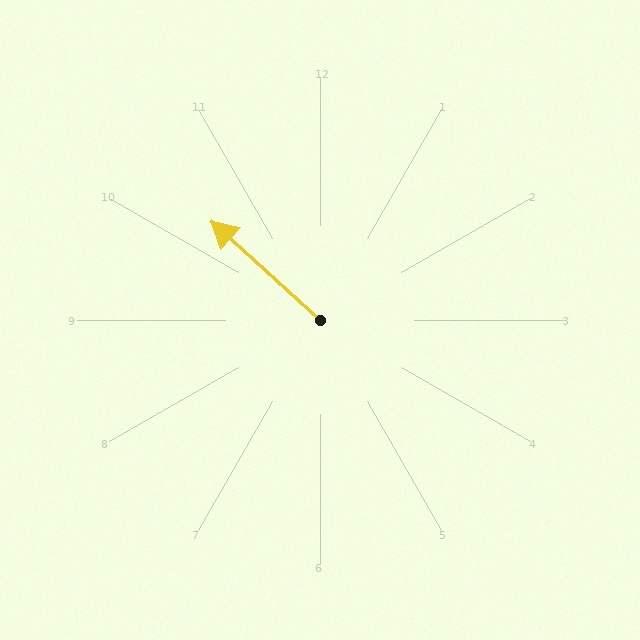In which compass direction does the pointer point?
Northwest.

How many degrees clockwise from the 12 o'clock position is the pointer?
Approximately 312 degrees.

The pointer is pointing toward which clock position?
Roughly 10 o'clock.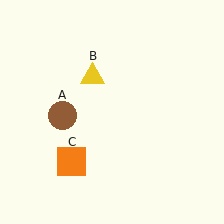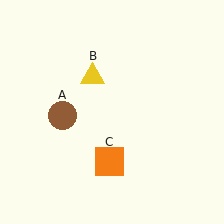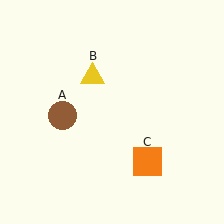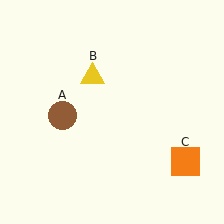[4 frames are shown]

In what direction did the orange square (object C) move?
The orange square (object C) moved right.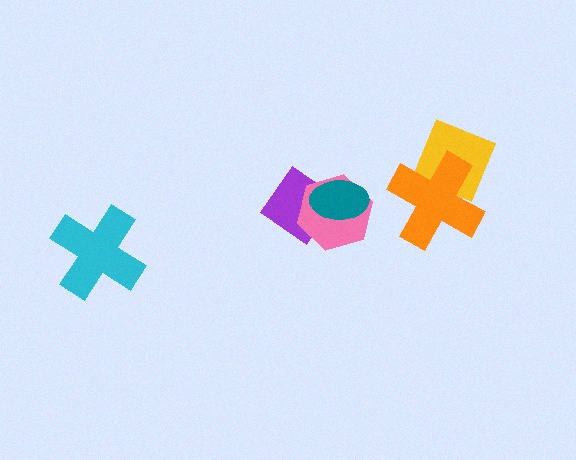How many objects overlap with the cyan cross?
0 objects overlap with the cyan cross.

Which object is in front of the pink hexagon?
The teal ellipse is in front of the pink hexagon.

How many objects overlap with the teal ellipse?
2 objects overlap with the teal ellipse.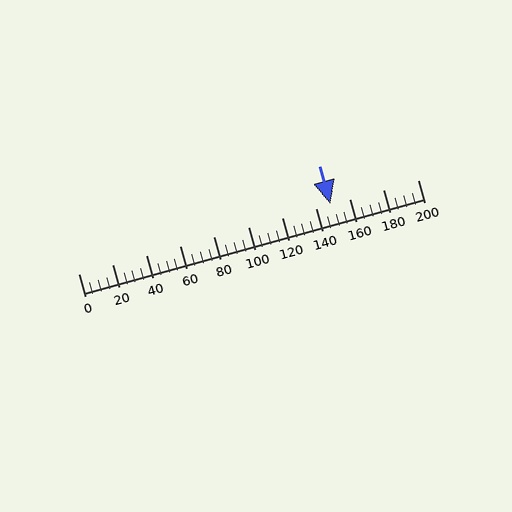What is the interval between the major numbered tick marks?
The major tick marks are spaced 20 units apart.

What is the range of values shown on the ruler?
The ruler shows values from 0 to 200.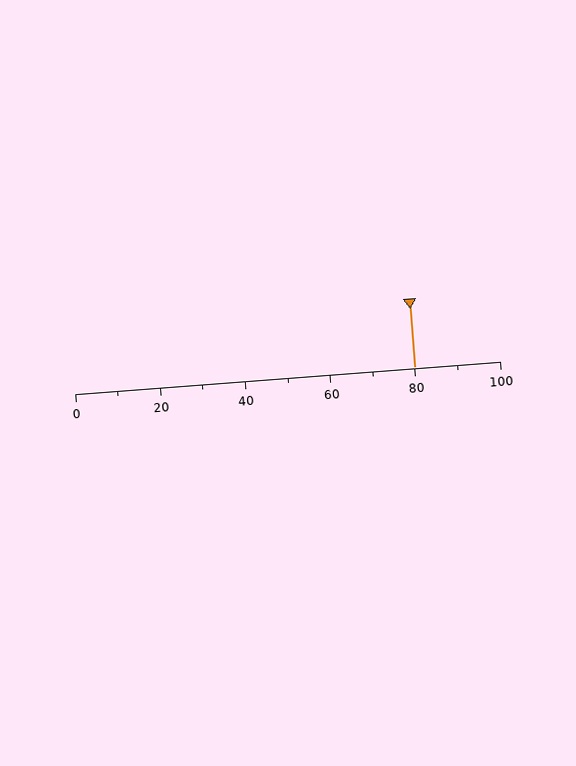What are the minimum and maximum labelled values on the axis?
The axis runs from 0 to 100.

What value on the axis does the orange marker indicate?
The marker indicates approximately 80.